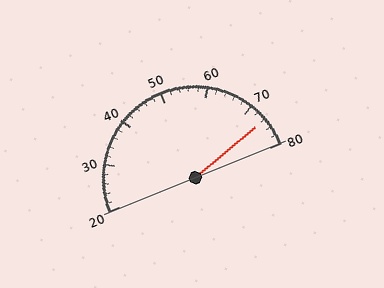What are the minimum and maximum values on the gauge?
The gauge ranges from 20 to 80.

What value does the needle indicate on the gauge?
The needle indicates approximately 74.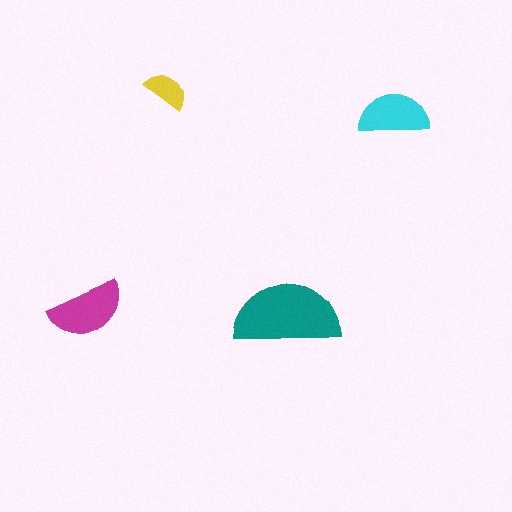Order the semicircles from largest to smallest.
the teal one, the magenta one, the cyan one, the yellow one.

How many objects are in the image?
There are 4 objects in the image.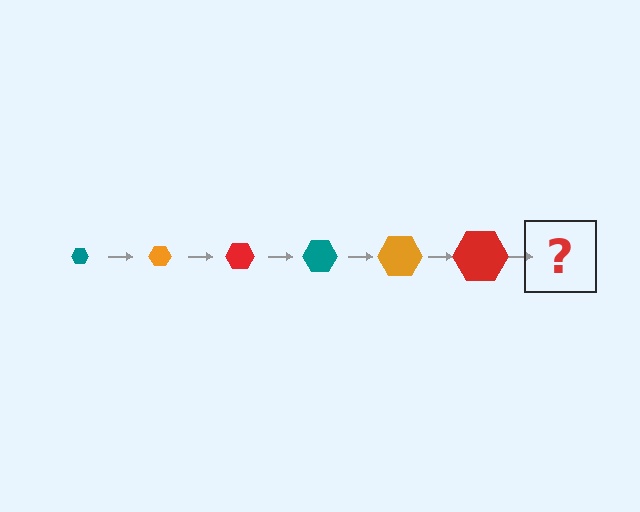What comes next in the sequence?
The next element should be a teal hexagon, larger than the previous one.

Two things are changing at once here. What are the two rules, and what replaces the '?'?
The two rules are that the hexagon grows larger each step and the color cycles through teal, orange, and red. The '?' should be a teal hexagon, larger than the previous one.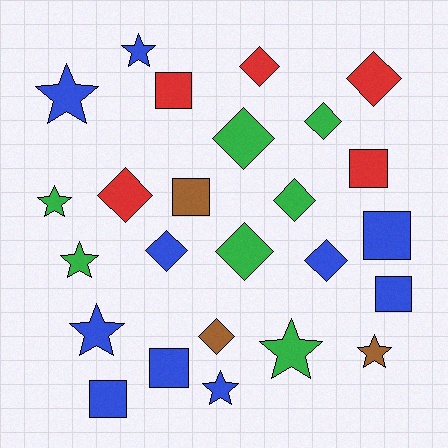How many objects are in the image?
There are 25 objects.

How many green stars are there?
There are 3 green stars.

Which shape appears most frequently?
Diamond, with 10 objects.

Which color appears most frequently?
Blue, with 10 objects.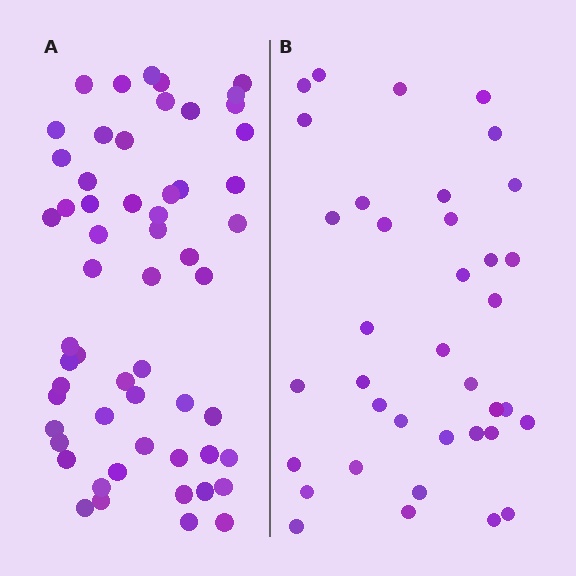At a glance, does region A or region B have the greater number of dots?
Region A (the left region) has more dots.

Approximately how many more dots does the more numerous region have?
Region A has approximately 20 more dots than region B.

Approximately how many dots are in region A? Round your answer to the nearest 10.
About 60 dots. (The exact count is 57, which rounds to 60.)